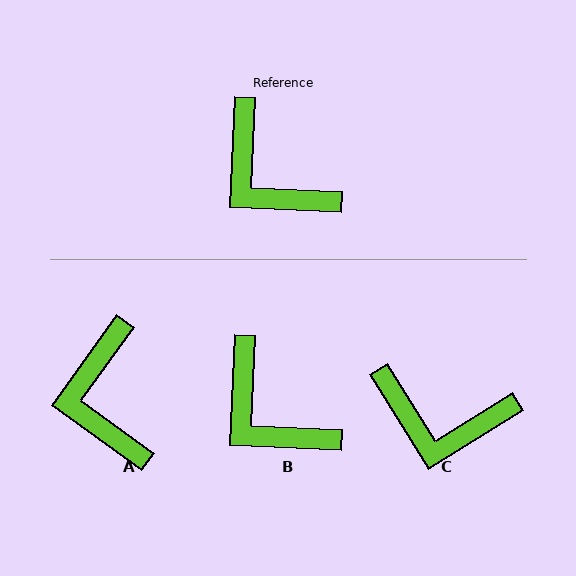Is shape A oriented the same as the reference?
No, it is off by about 33 degrees.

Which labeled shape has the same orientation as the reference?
B.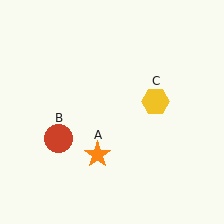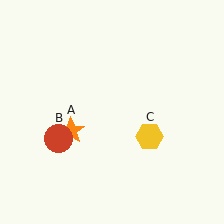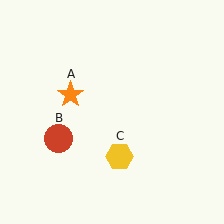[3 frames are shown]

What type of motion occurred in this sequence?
The orange star (object A), yellow hexagon (object C) rotated clockwise around the center of the scene.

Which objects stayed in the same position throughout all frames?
Red circle (object B) remained stationary.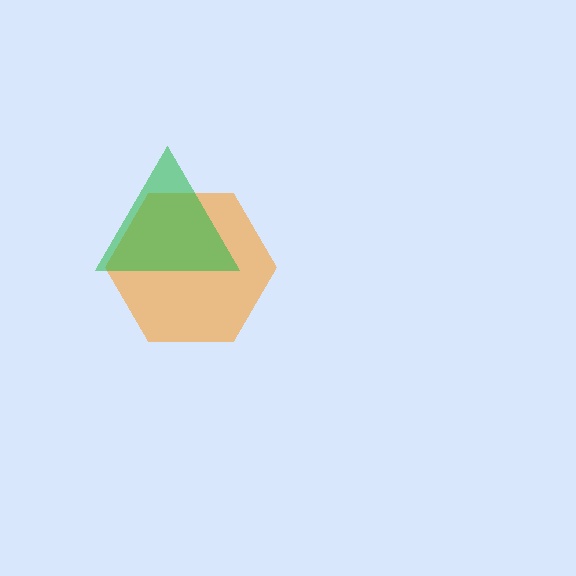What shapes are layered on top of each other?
The layered shapes are: an orange hexagon, a green triangle.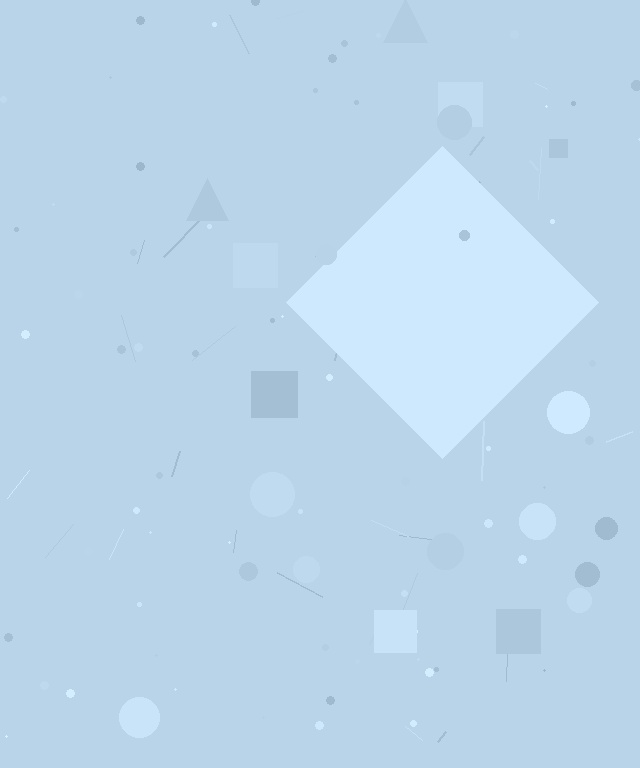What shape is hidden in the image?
A diamond is hidden in the image.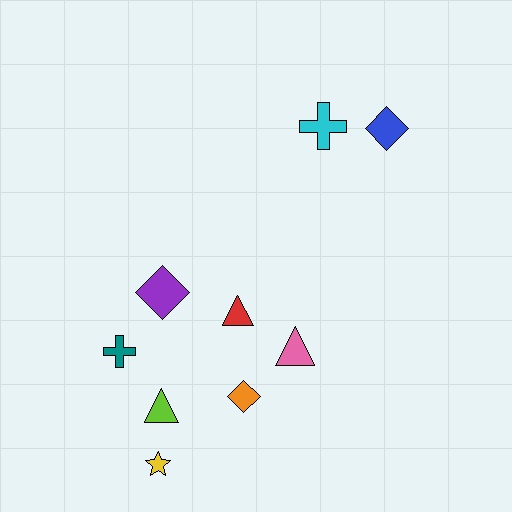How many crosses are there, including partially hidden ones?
There are 2 crosses.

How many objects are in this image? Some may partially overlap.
There are 9 objects.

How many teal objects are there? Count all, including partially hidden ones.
There is 1 teal object.